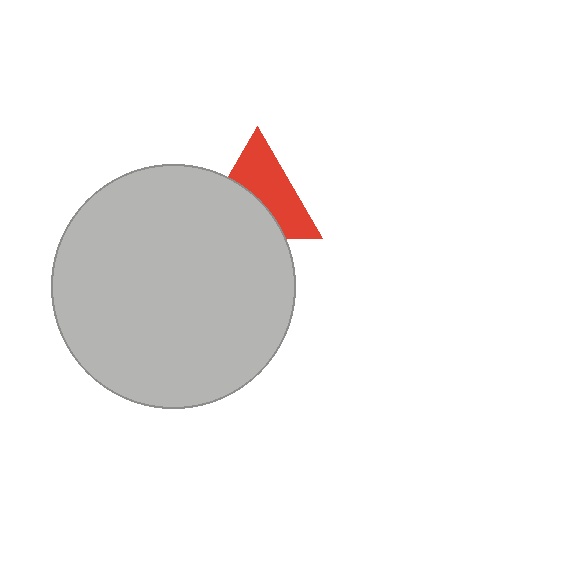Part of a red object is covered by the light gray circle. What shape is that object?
It is a triangle.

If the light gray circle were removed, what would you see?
You would see the complete red triangle.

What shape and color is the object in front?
The object in front is a light gray circle.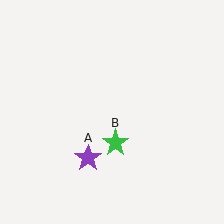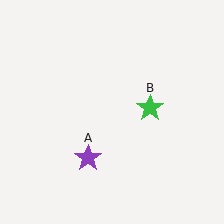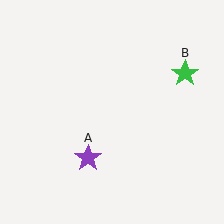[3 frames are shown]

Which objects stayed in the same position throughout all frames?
Purple star (object A) remained stationary.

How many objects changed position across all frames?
1 object changed position: green star (object B).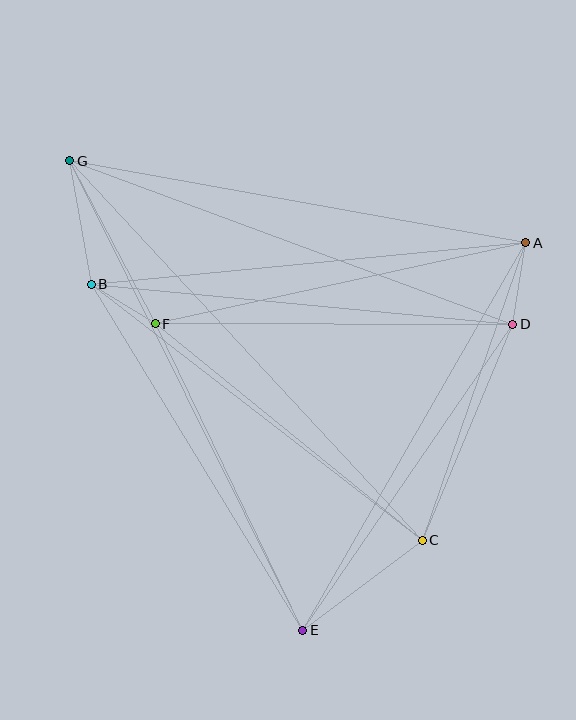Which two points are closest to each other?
Points B and F are closest to each other.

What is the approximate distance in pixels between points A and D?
The distance between A and D is approximately 82 pixels.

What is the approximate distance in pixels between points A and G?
The distance between A and G is approximately 463 pixels.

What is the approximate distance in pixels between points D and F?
The distance between D and F is approximately 357 pixels.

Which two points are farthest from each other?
Points E and G are farthest from each other.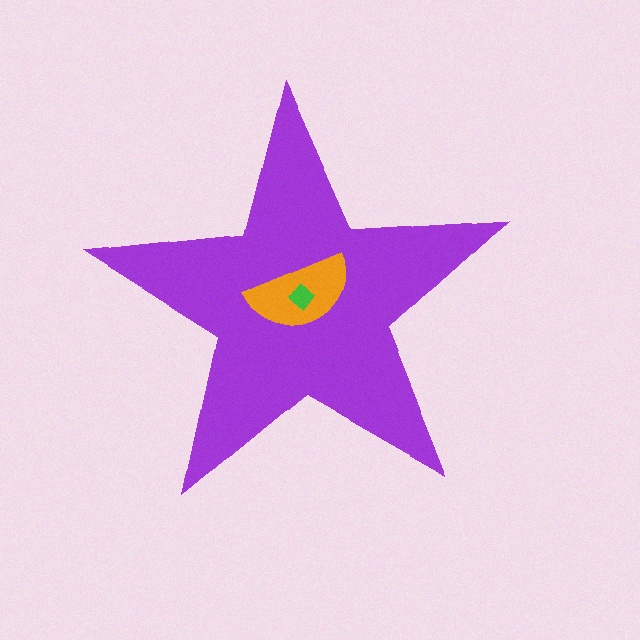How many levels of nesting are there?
3.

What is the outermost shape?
The purple star.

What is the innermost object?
The green diamond.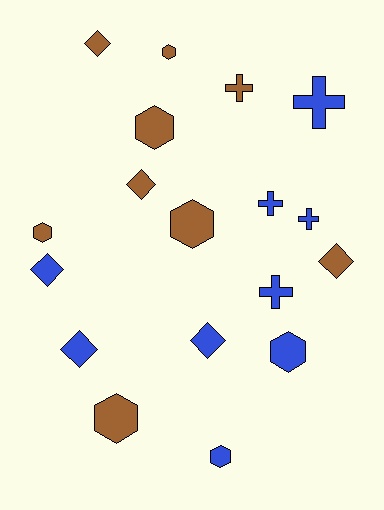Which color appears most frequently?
Brown, with 9 objects.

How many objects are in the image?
There are 18 objects.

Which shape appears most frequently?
Hexagon, with 7 objects.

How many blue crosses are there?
There are 4 blue crosses.